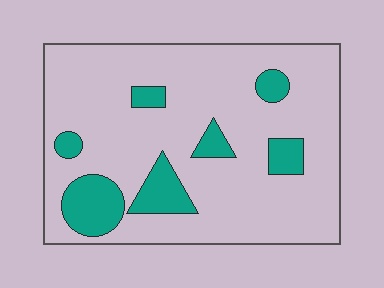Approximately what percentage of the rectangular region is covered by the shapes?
Approximately 15%.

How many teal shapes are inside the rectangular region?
7.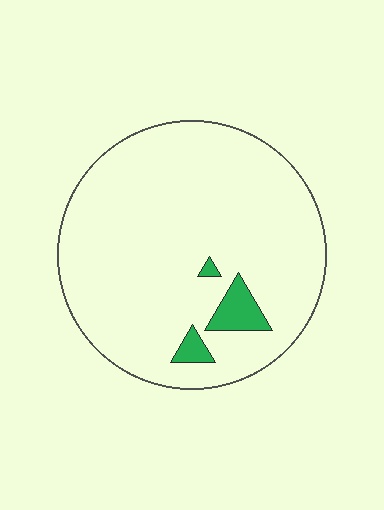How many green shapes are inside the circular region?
3.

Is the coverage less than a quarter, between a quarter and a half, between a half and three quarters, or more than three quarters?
Less than a quarter.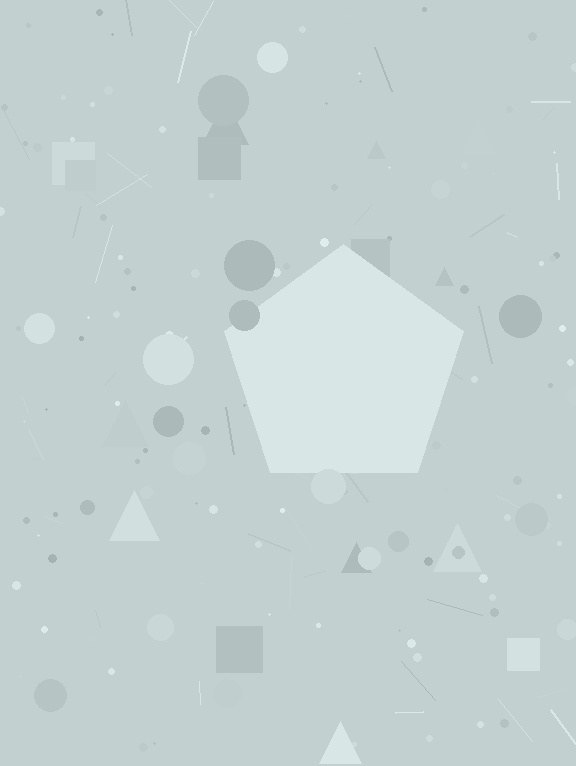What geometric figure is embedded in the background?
A pentagon is embedded in the background.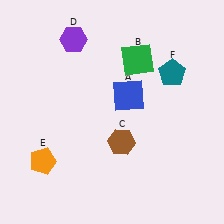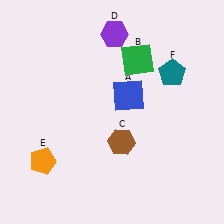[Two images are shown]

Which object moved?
The purple hexagon (D) moved right.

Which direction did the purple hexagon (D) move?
The purple hexagon (D) moved right.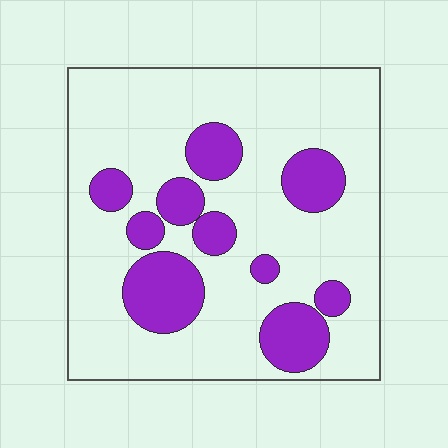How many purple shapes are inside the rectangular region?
10.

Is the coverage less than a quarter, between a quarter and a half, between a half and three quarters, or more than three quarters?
Less than a quarter.